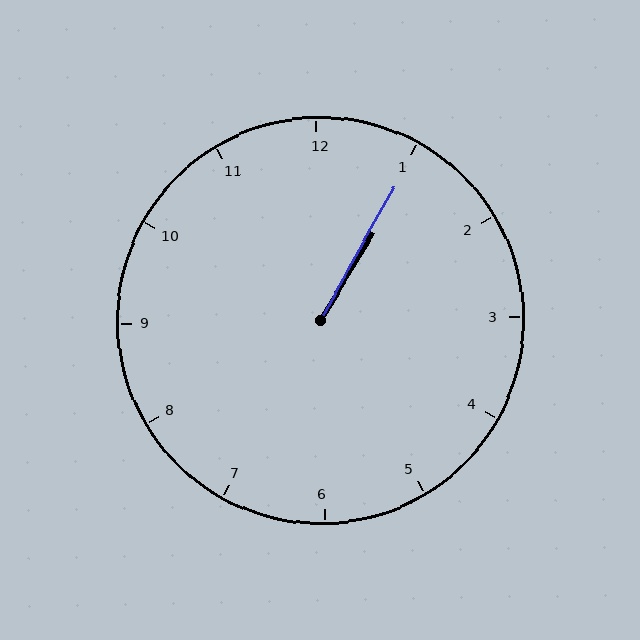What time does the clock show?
1:05.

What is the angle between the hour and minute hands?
Approximately 2 degrees.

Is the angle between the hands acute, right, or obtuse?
It is acute.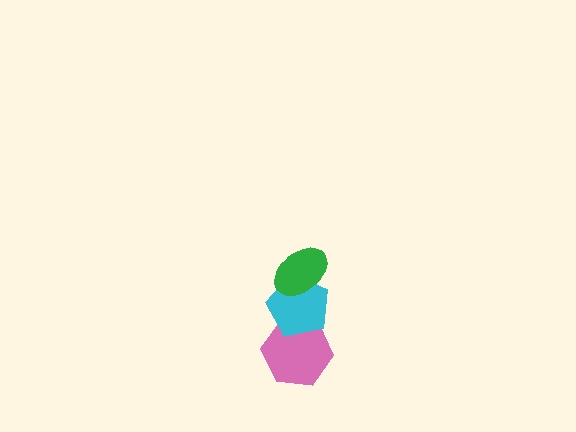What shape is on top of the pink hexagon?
The cyan pentagon is on top of the pink hexagon.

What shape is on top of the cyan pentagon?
The green ellipse is on top of the cyan pentagon.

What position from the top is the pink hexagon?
The pink hexagon is 3rd from the top.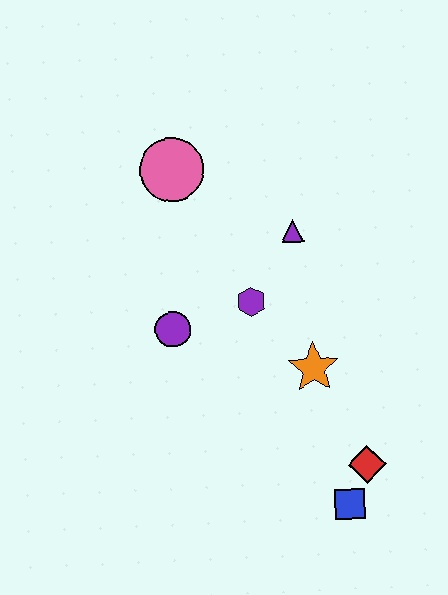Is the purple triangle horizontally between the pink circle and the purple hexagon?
No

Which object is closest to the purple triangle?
The purple hexagon is closest to the purple triangle.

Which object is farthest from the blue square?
The pink circle is farthest from the blue square.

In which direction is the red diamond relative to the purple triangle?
The red diamond is below the purple triangle.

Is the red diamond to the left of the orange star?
No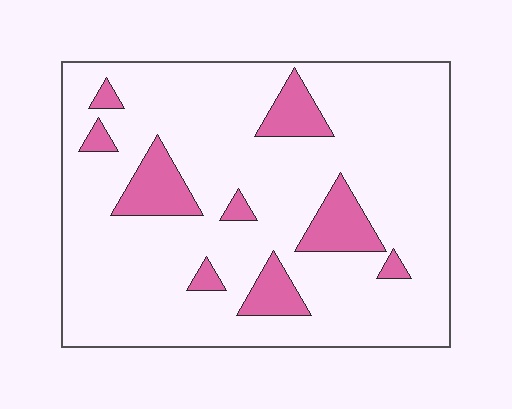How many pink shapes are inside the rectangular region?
9.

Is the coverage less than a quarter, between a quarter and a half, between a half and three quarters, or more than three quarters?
Less than a quarter.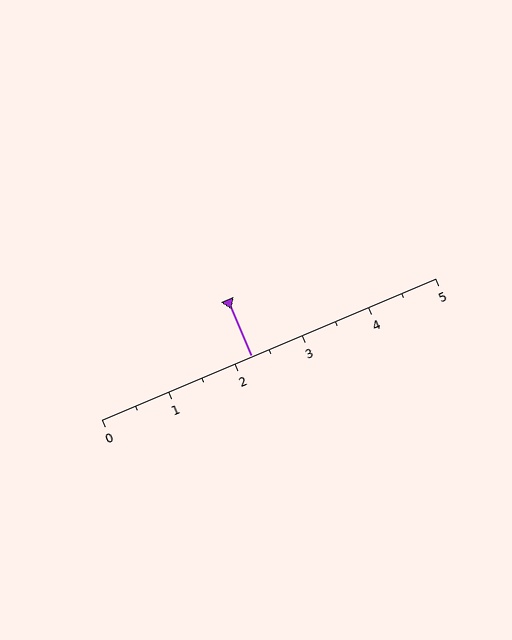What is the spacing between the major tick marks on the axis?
The major ticks are spaced 1 apart.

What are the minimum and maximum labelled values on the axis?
The axis runs from 0 to 5.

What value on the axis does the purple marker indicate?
The marker indicates approximately 2.2.